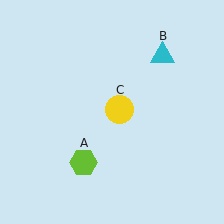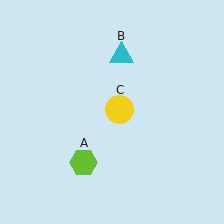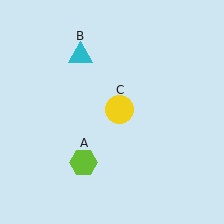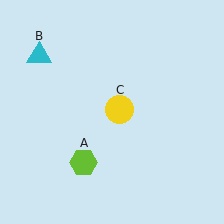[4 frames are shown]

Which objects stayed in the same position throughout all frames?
Lime hexagon (object A) and yellow circle (object C) remained stationary.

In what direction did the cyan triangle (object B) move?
The cyan triangle (object B) moved left.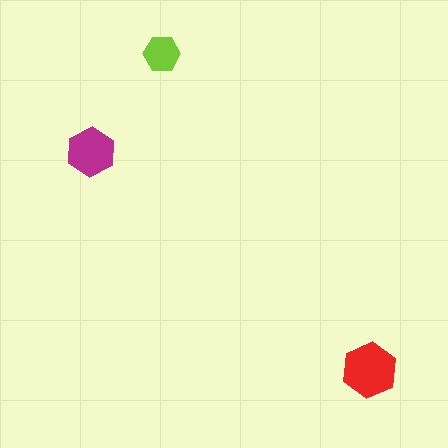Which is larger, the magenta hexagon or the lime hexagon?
The magenta one.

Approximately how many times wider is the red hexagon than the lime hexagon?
About 1.5 times wider.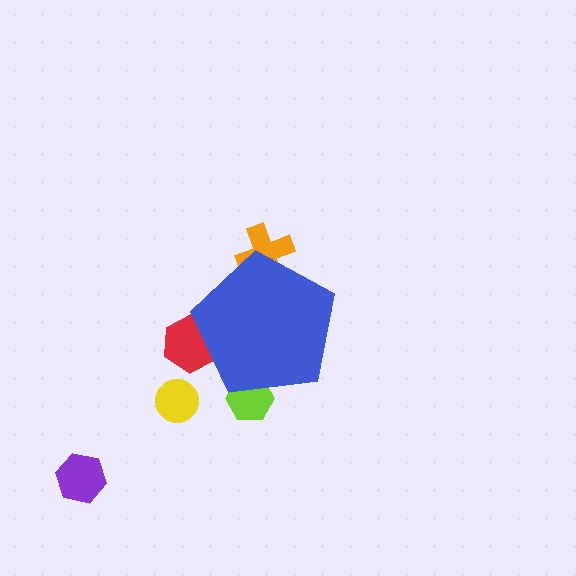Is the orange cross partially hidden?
Yes, the orange cross is partially hidden behind the blue pentagon.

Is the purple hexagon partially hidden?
No, the purple hexagon is fully visible.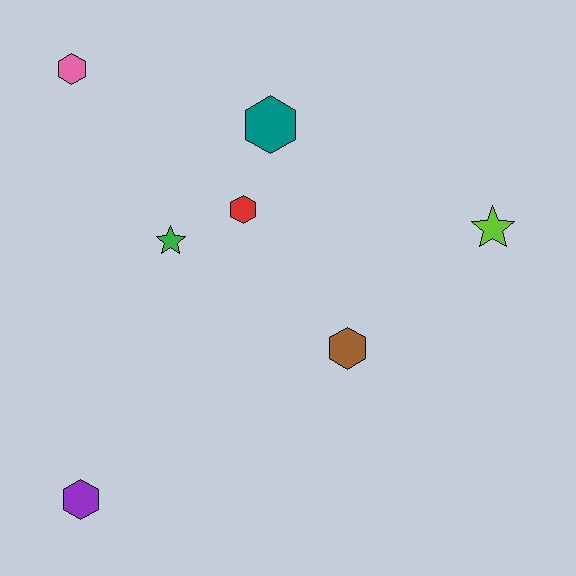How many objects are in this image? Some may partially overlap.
There are 7 objects.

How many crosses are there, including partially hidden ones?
There are no crosses.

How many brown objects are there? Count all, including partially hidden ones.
There is 1 brown object.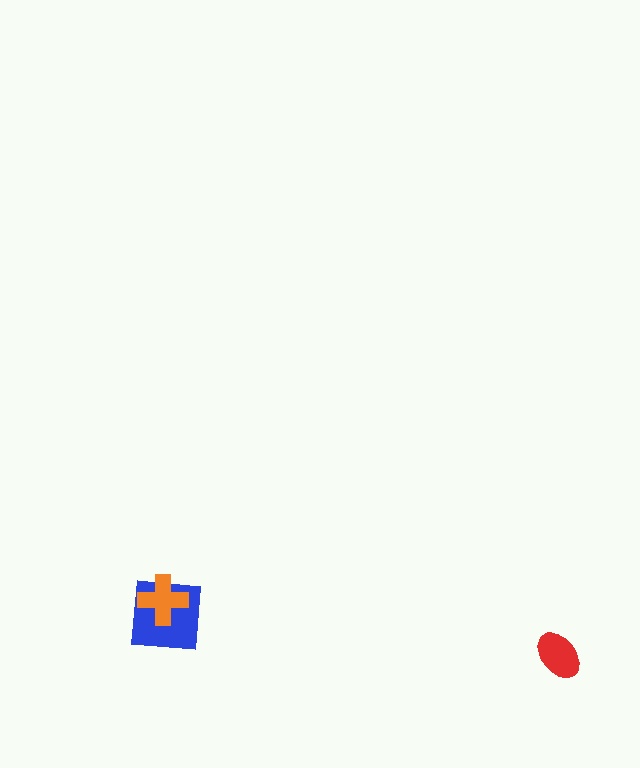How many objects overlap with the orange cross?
1 object overlaps with the orange cross.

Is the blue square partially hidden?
Yes, it is partially covered by another shape.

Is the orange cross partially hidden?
No, no other shape covers it.